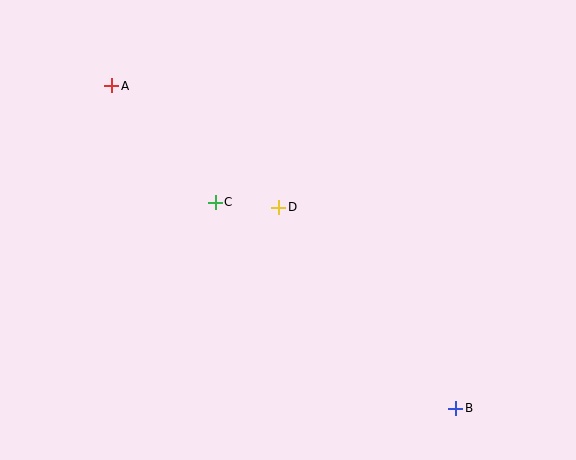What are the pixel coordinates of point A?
Point A is at (112, 86).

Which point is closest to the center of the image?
Point D at (279, 207) is closest to the center.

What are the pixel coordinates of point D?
Point D is at (279, 207).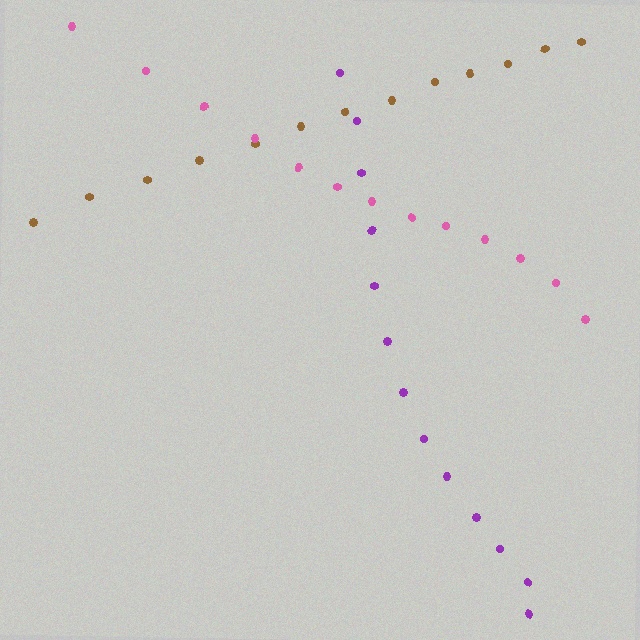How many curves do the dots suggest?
There are 3 distinct paths.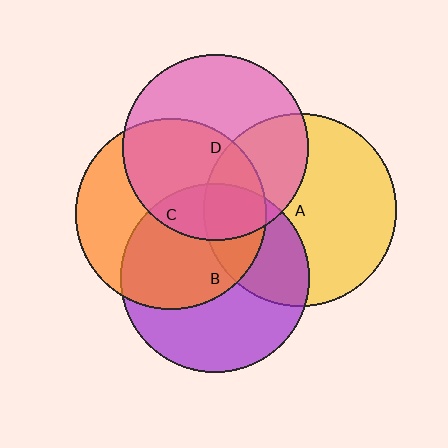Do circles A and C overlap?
Yes.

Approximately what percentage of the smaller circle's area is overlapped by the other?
Approximately 20%.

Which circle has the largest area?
Circle A (yellow).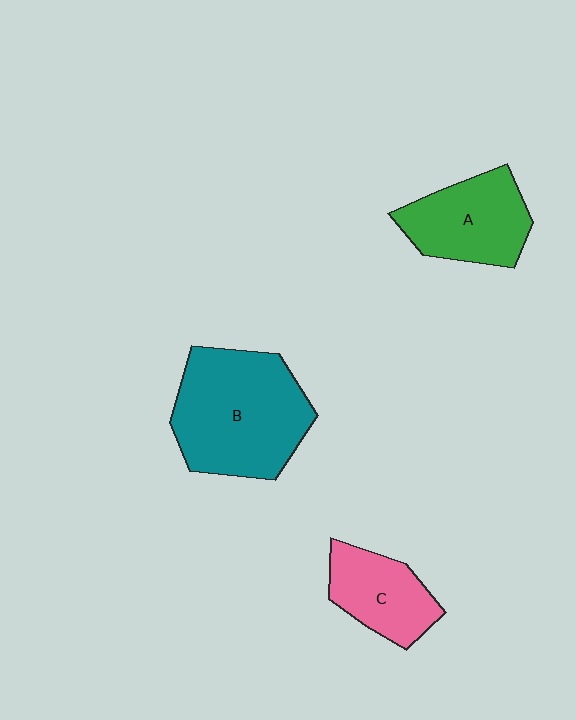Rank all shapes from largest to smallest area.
From largest to smallest: B (teal), A (green), C (pink).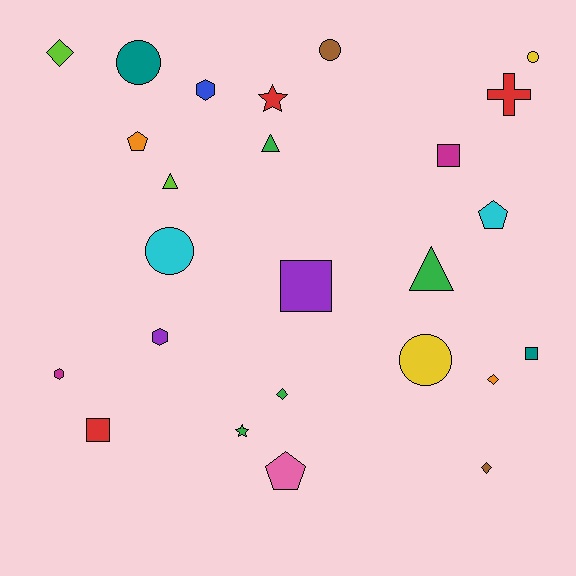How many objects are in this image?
There are 25 objects.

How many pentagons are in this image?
There are 3 pentagons.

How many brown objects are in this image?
There are 2 brown objects.